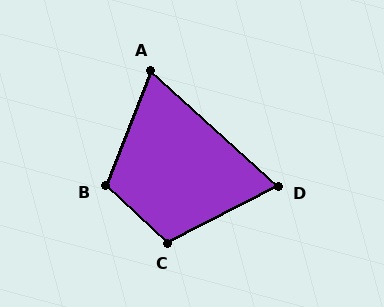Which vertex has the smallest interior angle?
D, at approximately 69 degrees.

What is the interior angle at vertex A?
Approximately 69 degrees (acute).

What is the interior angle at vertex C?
Approximately 111 degrees (obtuse).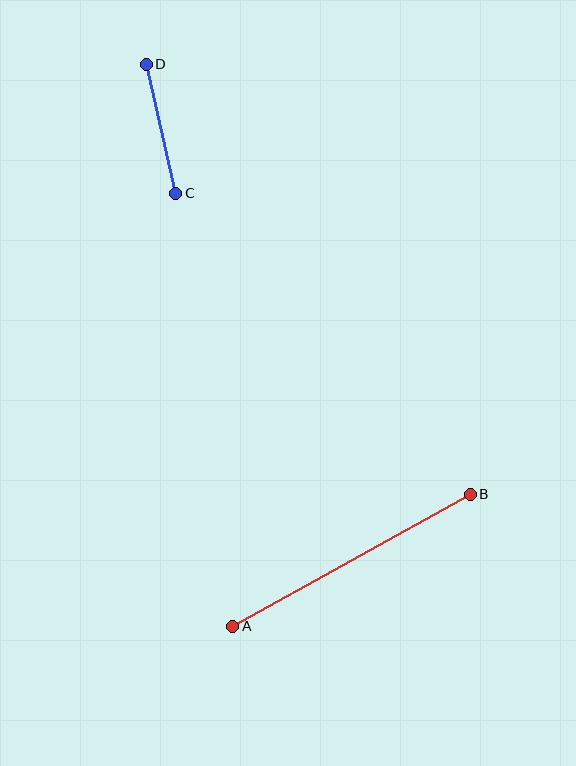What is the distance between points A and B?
The distance is approximately 272 pixels.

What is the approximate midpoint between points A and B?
The midpoint is at approximately (351, 560) pixels.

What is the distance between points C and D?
The distance is approximately 132 pixels.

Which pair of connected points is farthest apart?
Points A and B are farthest apart.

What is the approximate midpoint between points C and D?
The midpoint is at approximately (161, 129) pixels.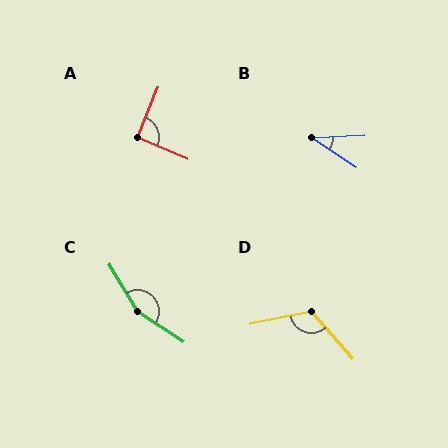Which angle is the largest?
C, at approximately 153 degrees.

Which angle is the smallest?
B, at approximately 35 degrees.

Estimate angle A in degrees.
Approximately 91 degrees.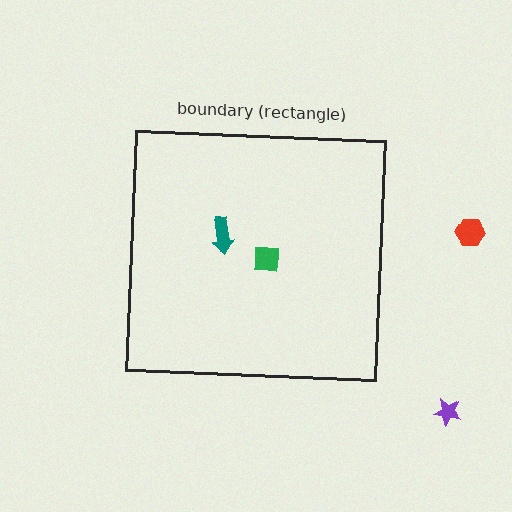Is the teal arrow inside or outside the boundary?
Inside.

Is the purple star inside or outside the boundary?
Outside.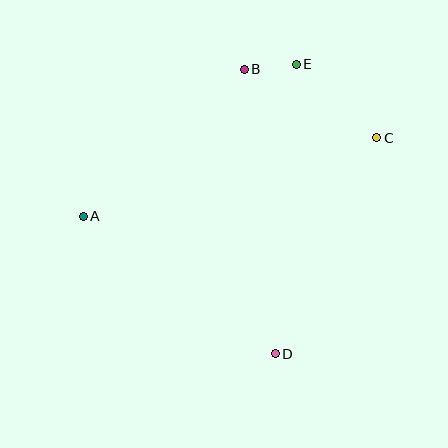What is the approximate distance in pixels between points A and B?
The distance between A and B is approximately 218 pixels.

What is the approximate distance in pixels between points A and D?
The distance between A and D is approximately 236 pixels.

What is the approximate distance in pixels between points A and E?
The distance between A and E is approximately 262 pixels.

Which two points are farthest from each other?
Points A and C are farthest from each other.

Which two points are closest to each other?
Points B and E are closest to each other.